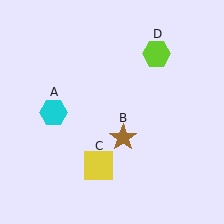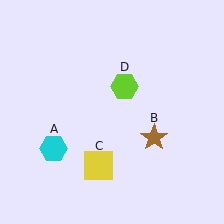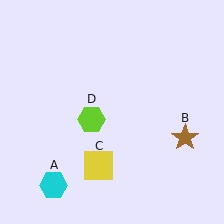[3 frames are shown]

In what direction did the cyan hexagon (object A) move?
The cyan hexagon (object A) moved down.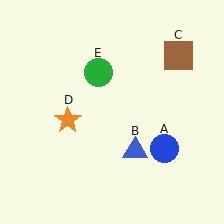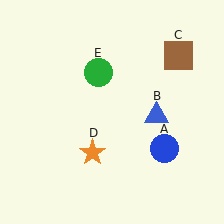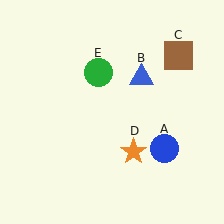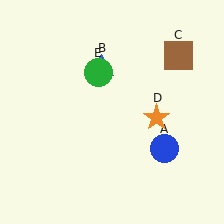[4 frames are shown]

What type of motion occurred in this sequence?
The blue triangle (object B), orange star (object D) rotated counterclockwise around the center of the scene.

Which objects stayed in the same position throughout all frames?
Blue circle (object A) and brown square (object C) and green circle (object E) remained stationary.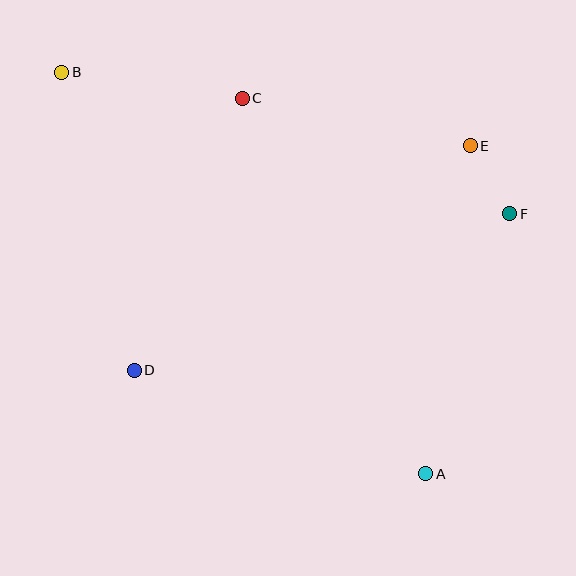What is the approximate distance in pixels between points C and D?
The distance between C and D is approximately 293 pixels.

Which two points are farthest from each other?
Points A and B are farthest from each other.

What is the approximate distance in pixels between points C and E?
The distance between C and E is approximately 233 pixels.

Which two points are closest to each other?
Points E and F are closest to each other.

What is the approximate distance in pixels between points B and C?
The distance between B and C is approximately 182 pixels.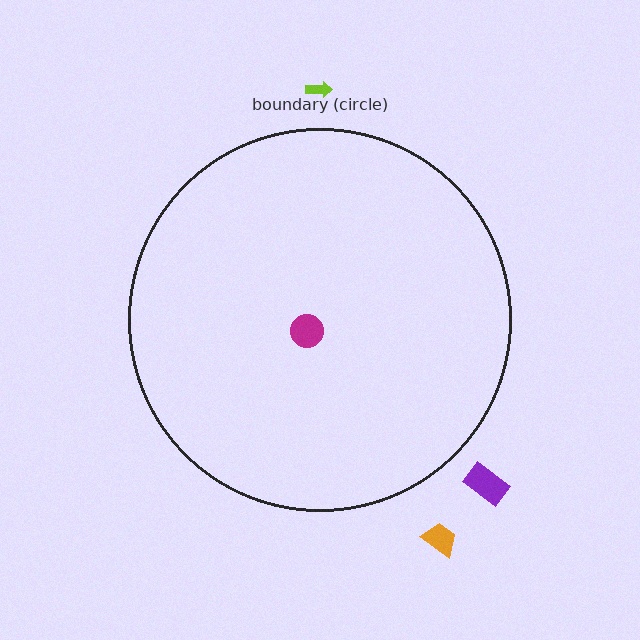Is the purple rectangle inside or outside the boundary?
Outside.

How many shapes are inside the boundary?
1 inside, 3 outside.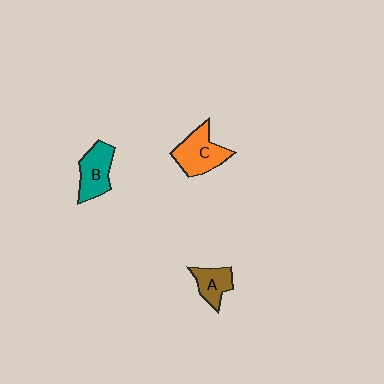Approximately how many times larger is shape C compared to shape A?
Approximately 1.6 times.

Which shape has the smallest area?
Shape A (brown).